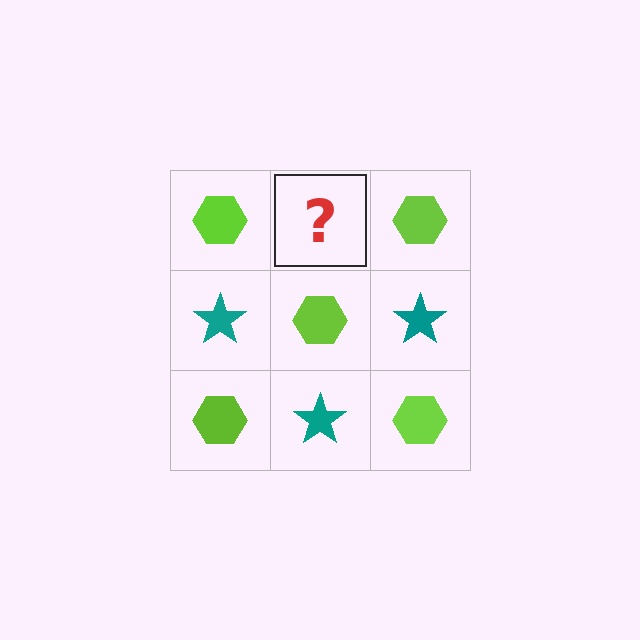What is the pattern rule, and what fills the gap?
The rule is that it alternates lime hexagon and teal star in a checkerboard pattern. The gap should be filled with a teal star.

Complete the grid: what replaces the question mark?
The question mark should be replaced with a teal star.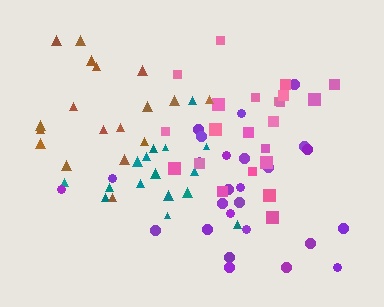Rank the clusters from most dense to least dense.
teal, pink, purple, brown.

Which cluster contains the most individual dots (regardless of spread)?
Purple (26).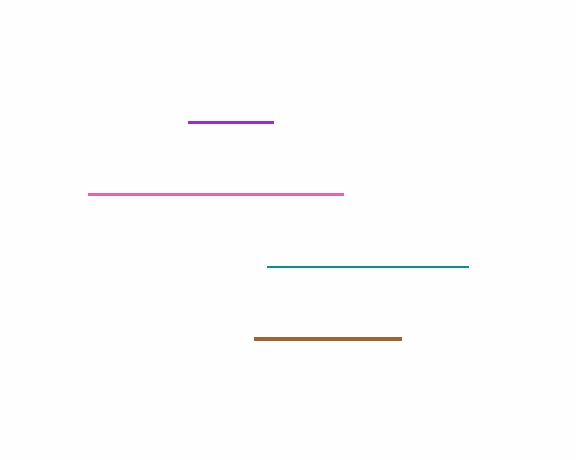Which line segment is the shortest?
The purple line is the shortest at approximately 85 pixels.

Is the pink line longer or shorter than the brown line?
The pink line is longer than the brown line.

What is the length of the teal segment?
The teal segment is approximately 200 pixels long.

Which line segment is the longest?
The pink line is the longest at approximately 255 pixels.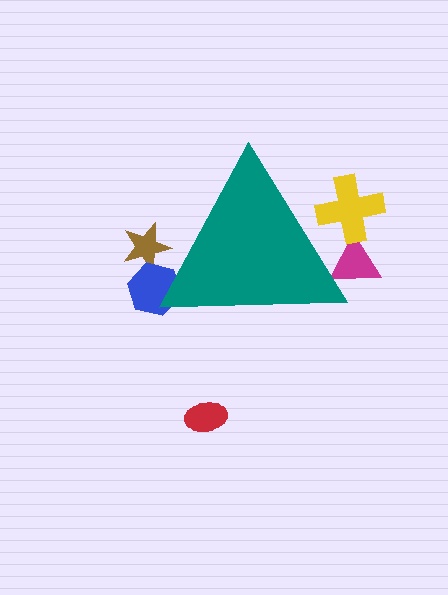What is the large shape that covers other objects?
A teal triangle.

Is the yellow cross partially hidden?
Yes, the yellow cross is partially hidden behind the teal triangle.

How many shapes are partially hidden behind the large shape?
4 shapes are partially hidden.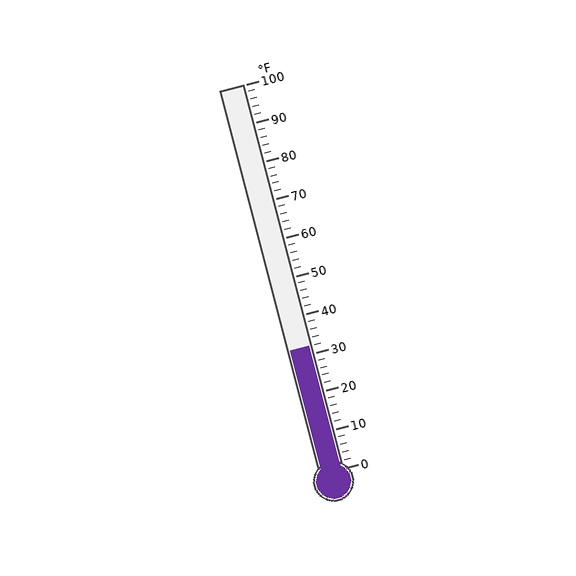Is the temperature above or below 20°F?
The temperature is above 20°F.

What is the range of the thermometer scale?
The thermometer scale ranges from 0°F to 100°F.